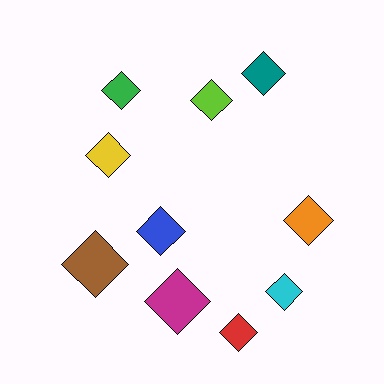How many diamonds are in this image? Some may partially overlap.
There are 10 diamonds.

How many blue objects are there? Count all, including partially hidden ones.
There is 1 blue object.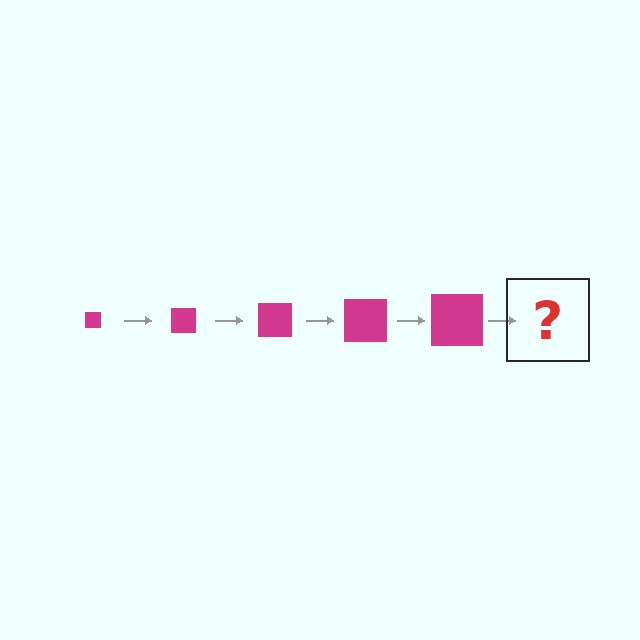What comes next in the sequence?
The next element should be a magenta square, larger than the previous one.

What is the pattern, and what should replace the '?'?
The pattern is that the square gets progressively larger each step. The '?' should be a magenta square, larger than the previous one.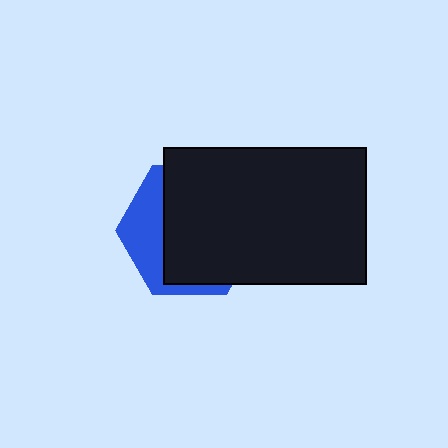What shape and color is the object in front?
The object in front is a black rectangle.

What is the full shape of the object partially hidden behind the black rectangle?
The partially hidden object is a blue hexagon.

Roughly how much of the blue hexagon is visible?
A small part of it is visible (roughly 31%).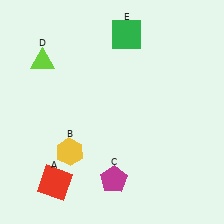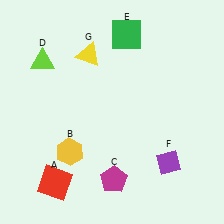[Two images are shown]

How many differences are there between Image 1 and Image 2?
There are 2 differences between the two images.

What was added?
A purple diamond (F), a yellow triangle (G) were added in Image 2.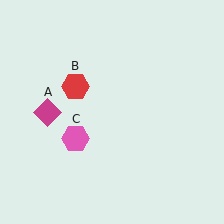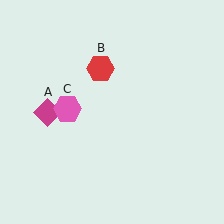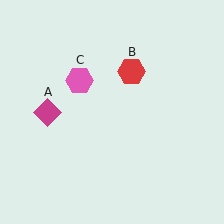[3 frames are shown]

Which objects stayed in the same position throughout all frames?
Magenta diamond (object A) remained stationary.